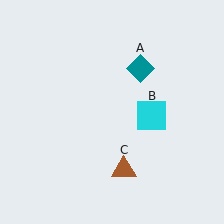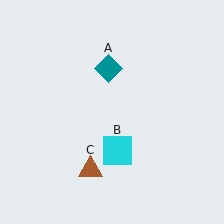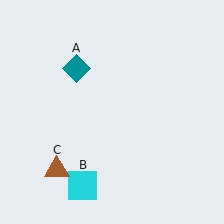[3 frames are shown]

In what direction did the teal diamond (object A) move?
The teal diamond (object A) moved left.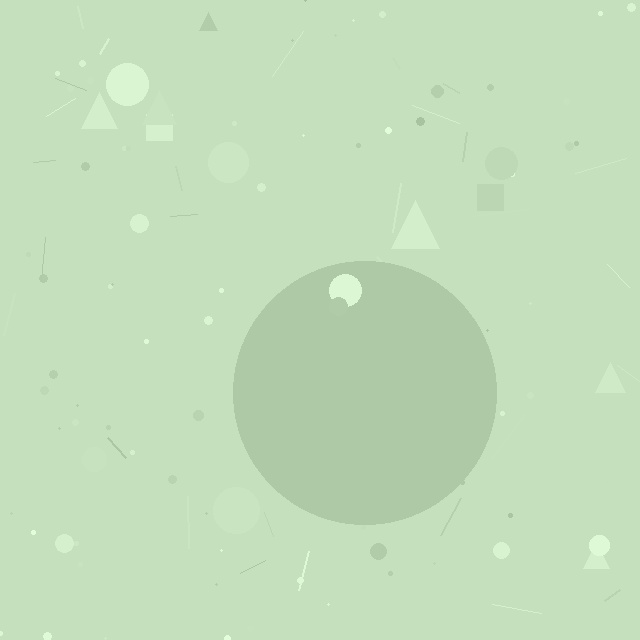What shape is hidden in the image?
A circle is hidden in the image.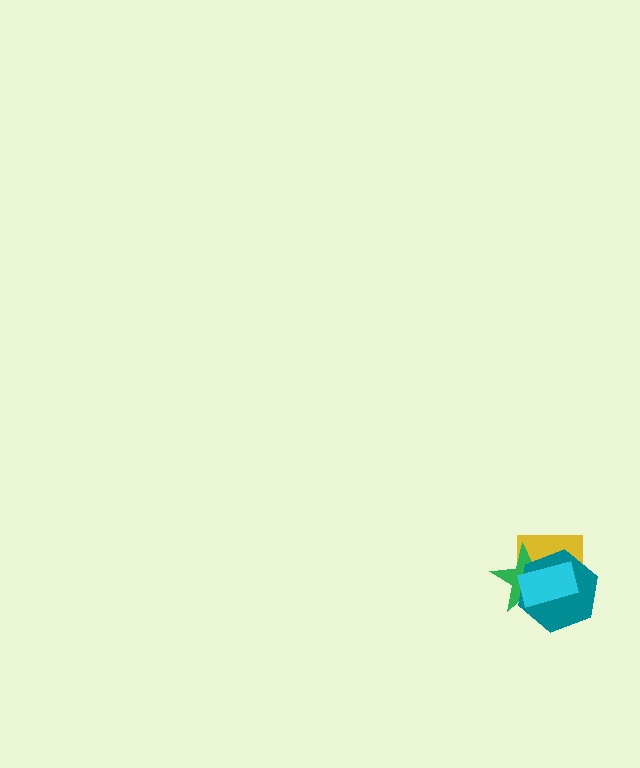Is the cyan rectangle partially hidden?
No, no other shape covers it.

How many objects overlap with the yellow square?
3 objects overlap with the yellow square.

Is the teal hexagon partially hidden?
Yes, it is partially covered by another shape.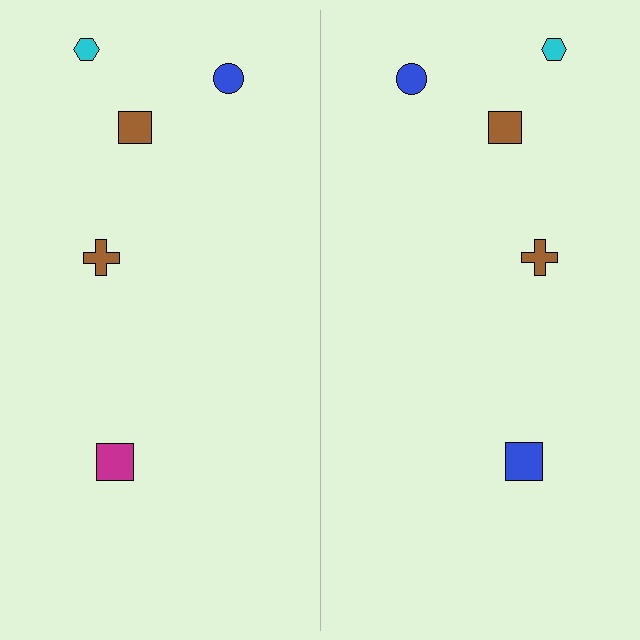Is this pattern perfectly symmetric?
No, the pattern is not perfectly symmetric. The blue square on the right side breaks the symmetry — its mirror counterpart is magenta.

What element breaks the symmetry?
The blue square on the right side breaks the symmetry — its mirror counterpart is magenta.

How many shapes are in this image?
There are 10 shapes in this image.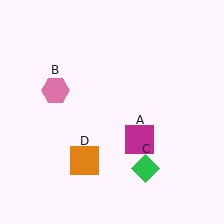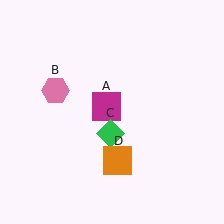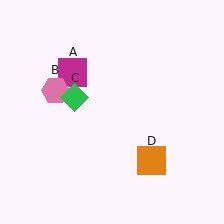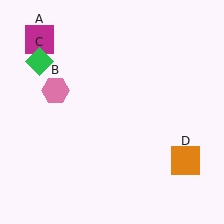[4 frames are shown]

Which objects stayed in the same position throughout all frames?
Pink hexagon (object B) remained stationary.